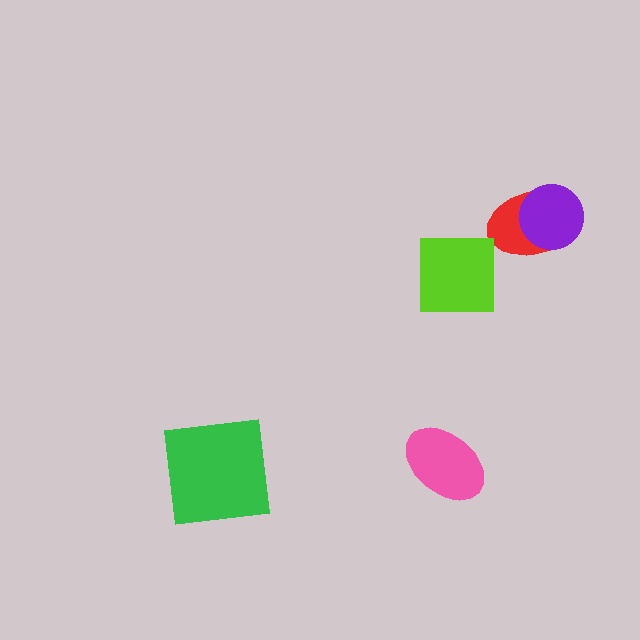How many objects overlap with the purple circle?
1 object overlaps with the purple circle.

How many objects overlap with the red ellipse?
1 object overlaps with the red ellipse.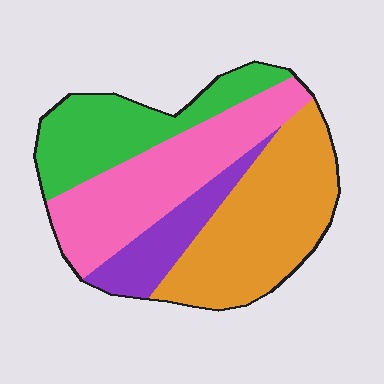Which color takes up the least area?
Purple, at roughly 15%.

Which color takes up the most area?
Orange, at roughly 35%.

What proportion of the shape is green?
Green covers about 20% of the shape.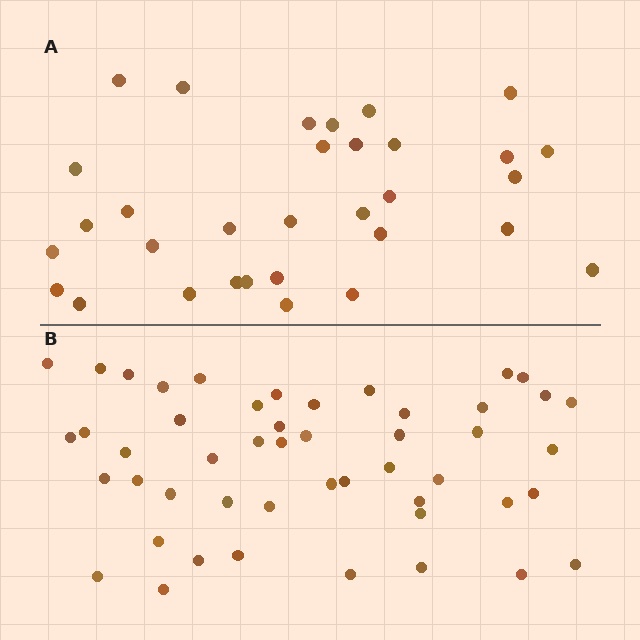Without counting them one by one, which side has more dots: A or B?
Region B (the bottom region) has more dots.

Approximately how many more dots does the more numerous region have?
Region B has approximately 15 more dots than region A.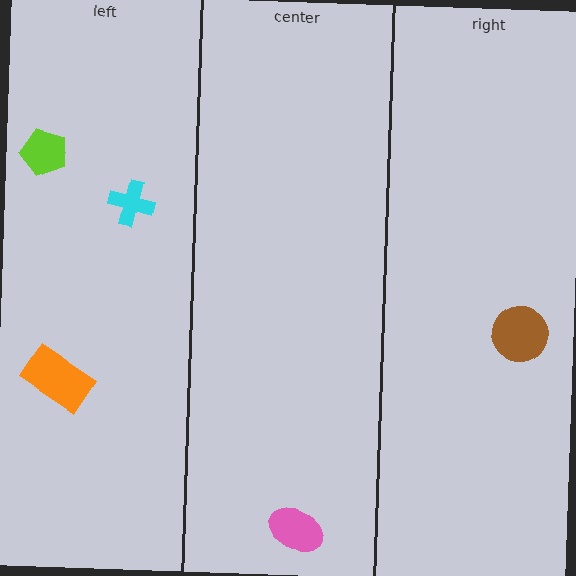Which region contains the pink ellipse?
The center region.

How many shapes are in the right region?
1.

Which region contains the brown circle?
The right region.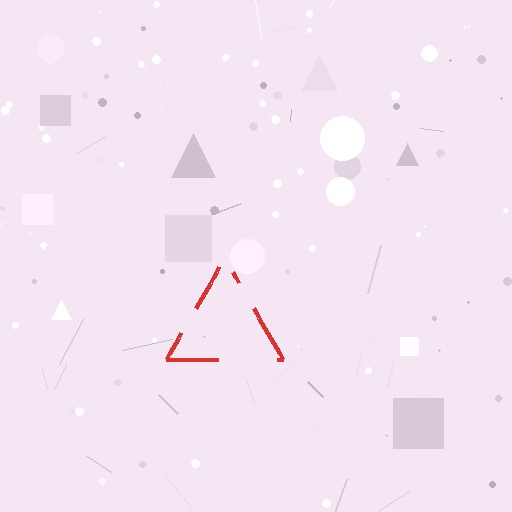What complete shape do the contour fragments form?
The contour fragments form a triangle.